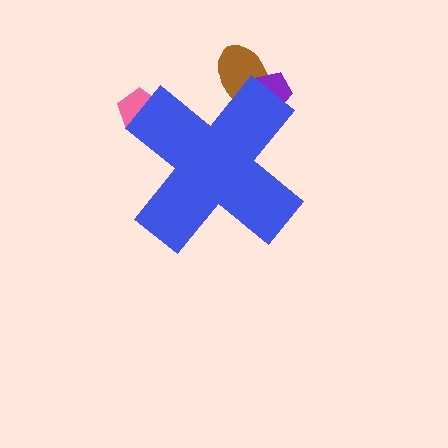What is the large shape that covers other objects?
A blue cross.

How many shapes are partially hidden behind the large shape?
3 shapes are partially hidden.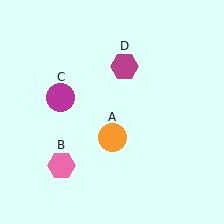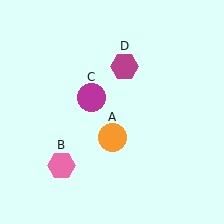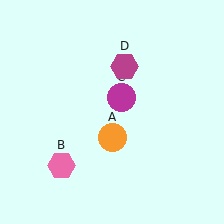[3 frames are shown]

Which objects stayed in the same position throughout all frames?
Orange circle (object A) and pink hexagon (object B) and magenta hexagon (object D) remained stationary.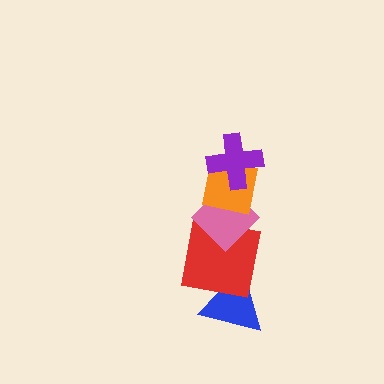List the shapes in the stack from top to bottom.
From top to bottom: the purple cross, the orange square, the pink diamond, the red square, the blue triangle.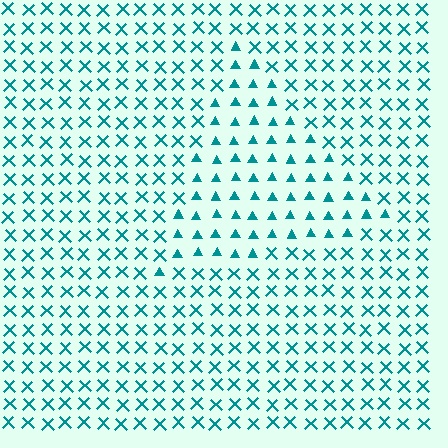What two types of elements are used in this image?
The image uses triangles inside the triangle region and X marks outside it.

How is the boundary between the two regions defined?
The boundary is defined by a change in element shape: triangles inside vs. X marks outside. All elements share the same color and spacing.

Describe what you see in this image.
The image is filled with small teal elements arranged in a uniform grid. A triangle-shaped region contains triangles, while the surrounding area contains X marks. The boundary is defined purely by the change in element shape.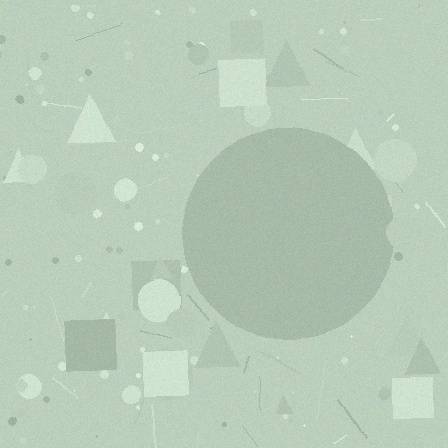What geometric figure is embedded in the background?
A circle is embedded in the background.